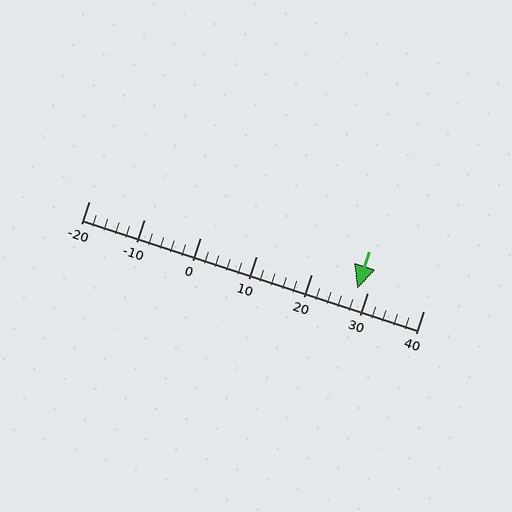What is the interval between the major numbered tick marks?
The major tick marks are spaced 10 units apart.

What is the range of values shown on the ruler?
The ruler shows values from -20 to 40.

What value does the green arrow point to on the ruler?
The green arrow points to approximately 28.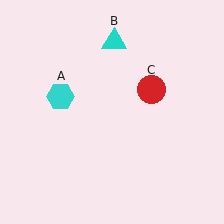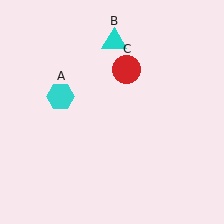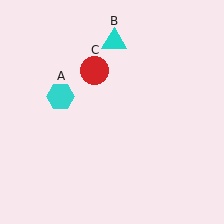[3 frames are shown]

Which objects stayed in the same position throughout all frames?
Cyan hexagon (object A) and cyan triangle (object B) remained stationary.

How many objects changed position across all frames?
1 object changed position: red circle (object C).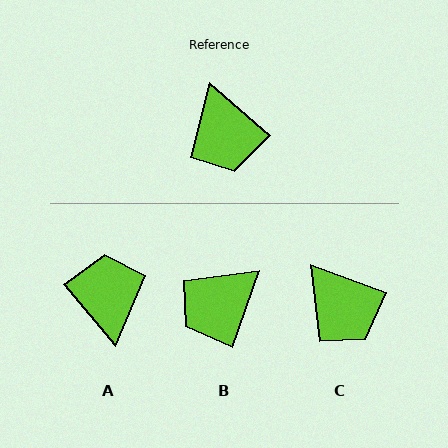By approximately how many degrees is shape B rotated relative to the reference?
Approximately 68 degrees clockwise.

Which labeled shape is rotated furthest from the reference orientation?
A, about 172 degrees away.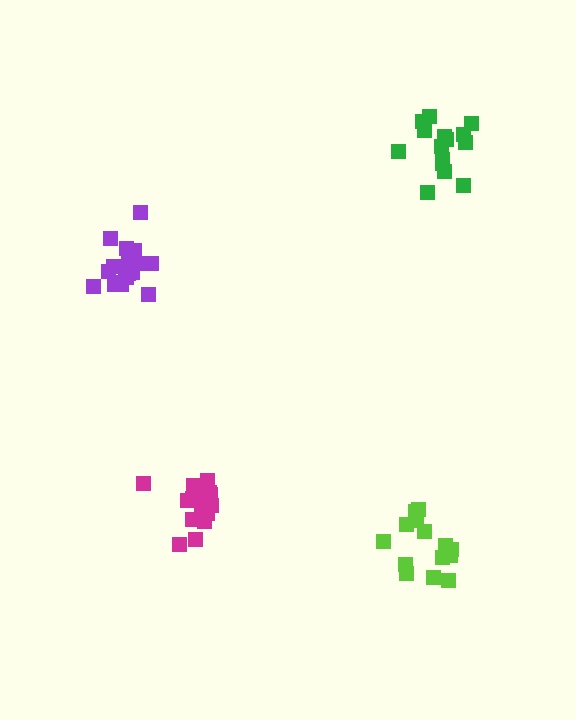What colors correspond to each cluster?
The clusters are colored: lime, magenta, purple, green.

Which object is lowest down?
The lime cluster is bottommost.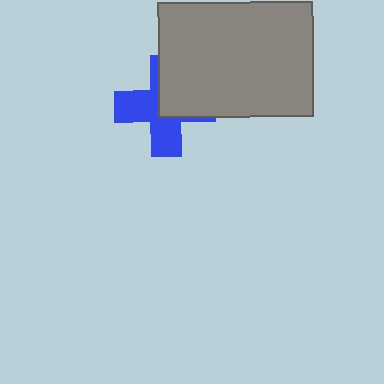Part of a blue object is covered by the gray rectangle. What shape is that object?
It is a cross.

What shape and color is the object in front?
The object in front is a gray rectangle.